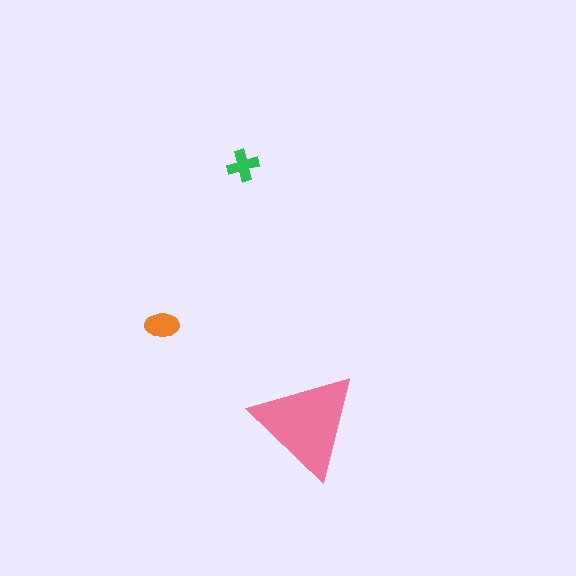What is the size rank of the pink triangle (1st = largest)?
1st.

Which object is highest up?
The green cross is topmost.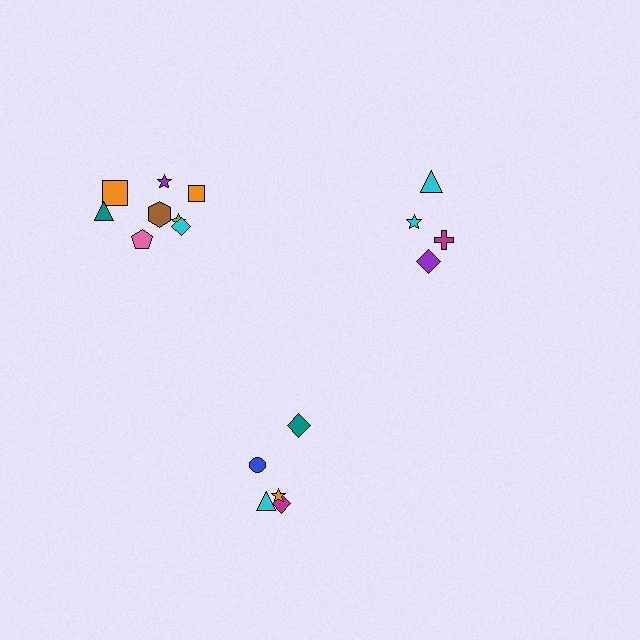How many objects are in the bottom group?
There are 5 objects.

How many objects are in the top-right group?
There are 4 objects.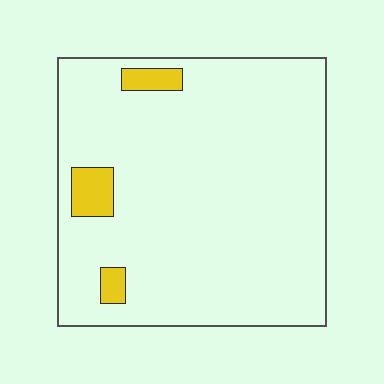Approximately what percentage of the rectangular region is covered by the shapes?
Approximately 5%.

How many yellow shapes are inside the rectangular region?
3.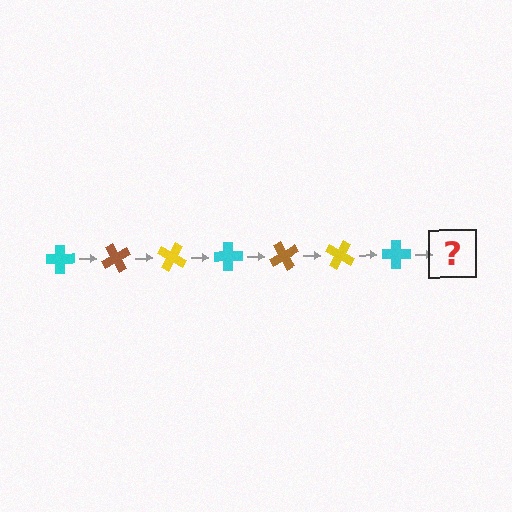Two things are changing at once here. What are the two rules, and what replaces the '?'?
The two rules are that it rotates 60 degrees each step and the color cycles through cyan, brown, and yellow. The '?' should be a brown cross, rotated 420 degrees from the start.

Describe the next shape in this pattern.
It should be a brown cross, rotated 420 degrees from the start.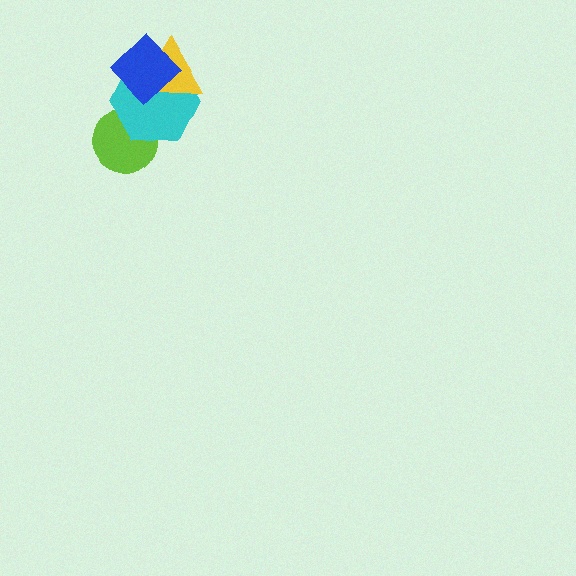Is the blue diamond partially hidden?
No, no other shape covers it.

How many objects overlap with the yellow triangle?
2 objects overlap with the yellow triangle.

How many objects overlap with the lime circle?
1 object overlaps with the lime circle.